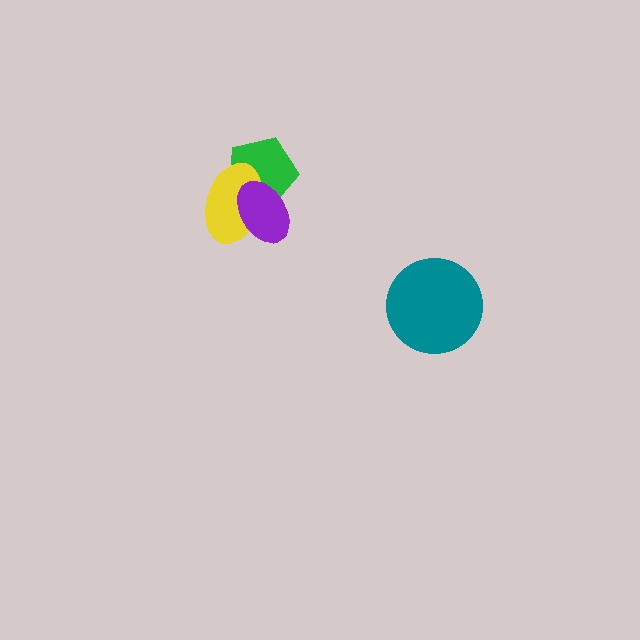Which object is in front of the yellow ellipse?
The purple ellipse is in front of the yellow ellipse.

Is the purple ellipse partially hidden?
No, no other shape covers it.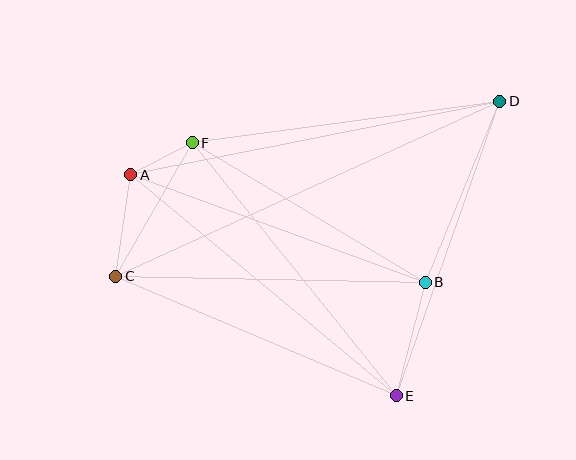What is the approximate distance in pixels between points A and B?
The distance between A and B is approximately 313 pixels.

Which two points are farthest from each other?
Points C and D are farthest from each other.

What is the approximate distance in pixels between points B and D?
The distance between B and D is approximately 195 pixels.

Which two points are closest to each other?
Points A and F are closest to each other.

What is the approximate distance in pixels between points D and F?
The distance between D and F is approximately 310 pixels.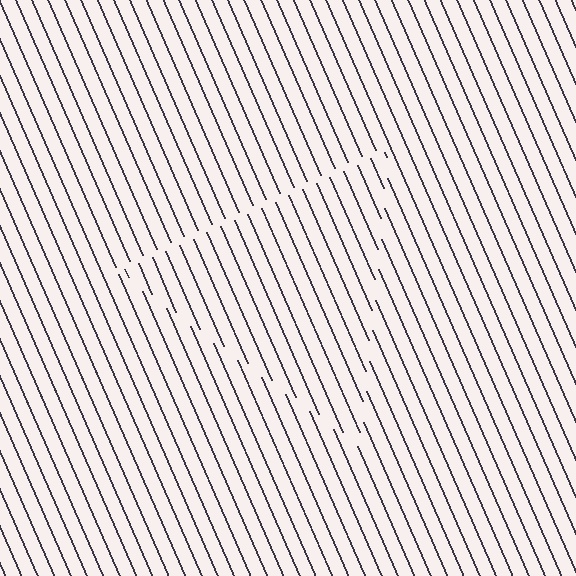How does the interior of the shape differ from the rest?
The interior of the shape contains the same grating, shifted by half a period — the contour is defined by the phase discontinuity where line-ends from the inner and outer gratings abut.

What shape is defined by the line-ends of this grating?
An illusory triangle. The interior of the shape contains the same grating, shifted by half a period — the contour is defined by the phase discontinuity where line-ends from the inner and outer gratings abut.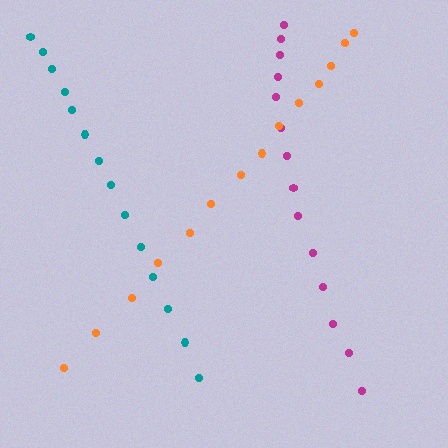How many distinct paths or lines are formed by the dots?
There are 3 distinct paths.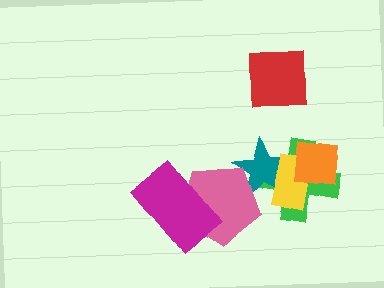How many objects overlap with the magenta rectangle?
1 object overlaps with the magenta rectangle.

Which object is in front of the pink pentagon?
The magenta rectangle is in front of the pink pentagon.